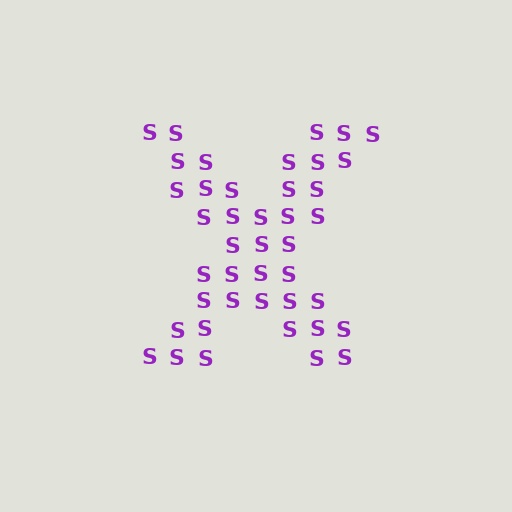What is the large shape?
The large shape is the letter X.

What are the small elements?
The small elements are letter S's.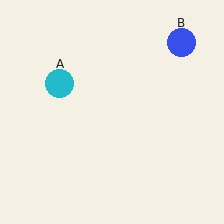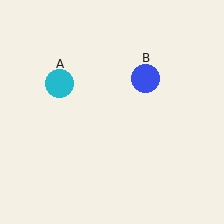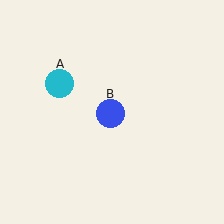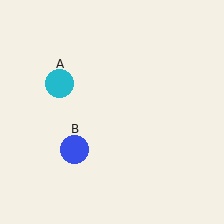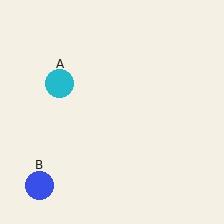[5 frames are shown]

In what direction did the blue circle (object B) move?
The blue circle (object B) moved down and to the left.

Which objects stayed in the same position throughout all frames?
Cyan circle (object A) remained stationary.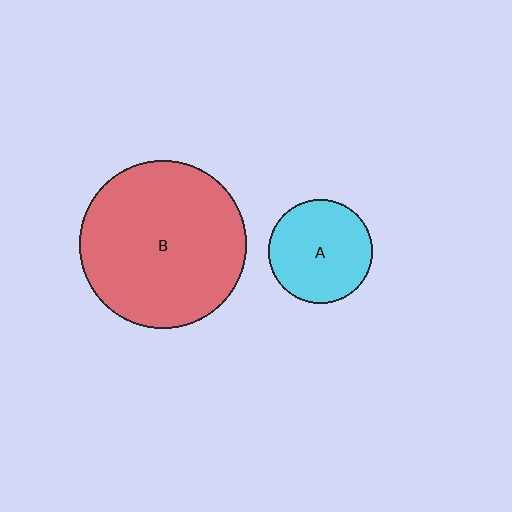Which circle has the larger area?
Circle B (red).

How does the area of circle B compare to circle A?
Approximately 2.6 times.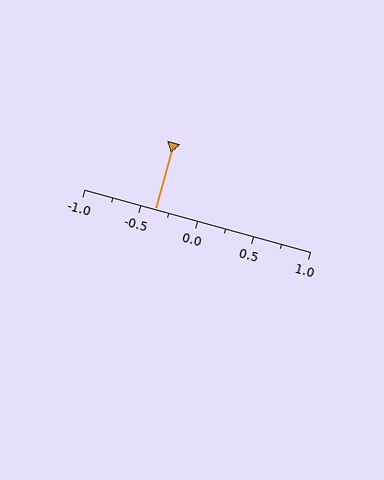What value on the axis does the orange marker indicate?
The marker indicates approximately -0.38.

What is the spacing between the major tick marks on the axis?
The major ticks are spaced 0.5 apart.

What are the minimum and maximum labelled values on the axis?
The axis runs from -1.0 to 1.0.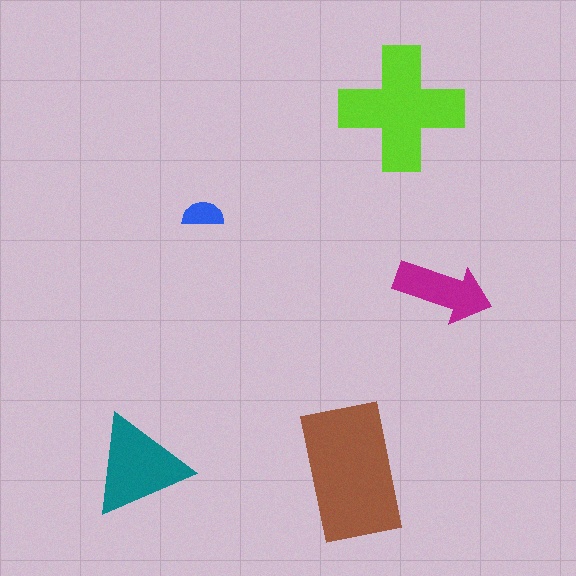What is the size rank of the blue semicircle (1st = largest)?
5th.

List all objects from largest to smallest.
The brown rectangle, the lime cross, the teal triangle, the magenta arrow, the blue semicircle.